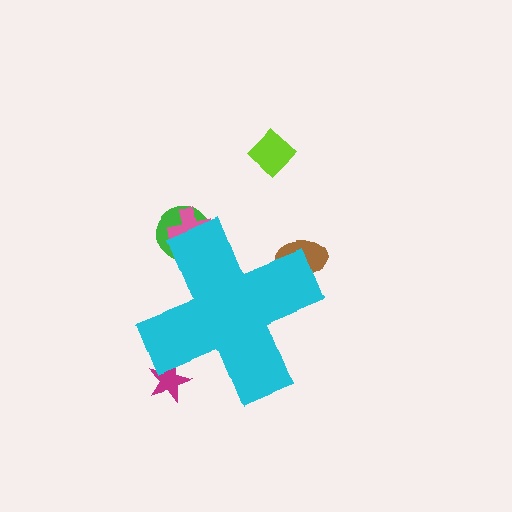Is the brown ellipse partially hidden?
Yes, the brown ellipse is partially hidden behind the cyan cross.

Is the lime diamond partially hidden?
No, the lime diamond is fully visible.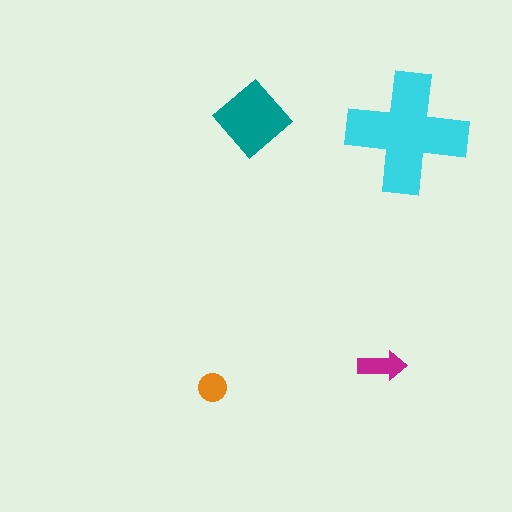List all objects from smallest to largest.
The orange circle, the magenta arrow, the teal diamond, the cyan cross.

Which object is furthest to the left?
The orange circle is leftmost.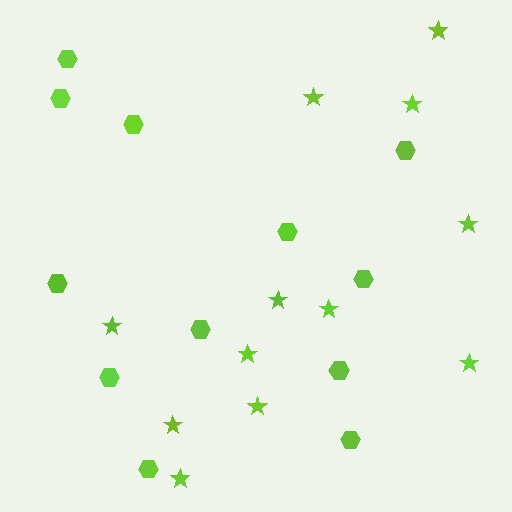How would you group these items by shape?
There are 2 groups: one group of hexagons (12) and one group of stars (12).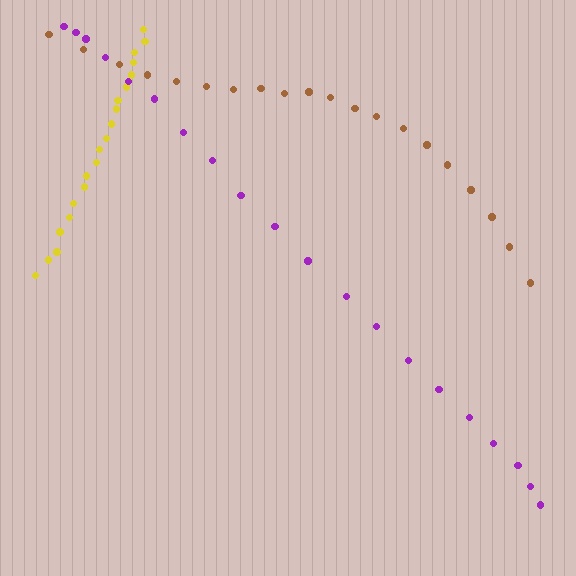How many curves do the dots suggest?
There are 3 distinct paths.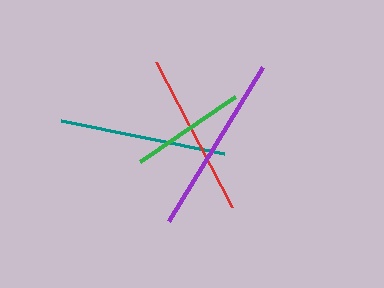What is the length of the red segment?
The red segment is approximately 164 pixels long.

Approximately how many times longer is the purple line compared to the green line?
The purple line is approximately 1.6 times the length of the green line.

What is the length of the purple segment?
The purple segment is approximately 181 pixels long.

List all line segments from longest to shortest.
From longest to shortest: purple, teal, red, green.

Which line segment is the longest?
The purple line is the longest at approximately 181 pixels.